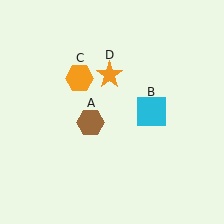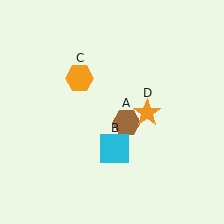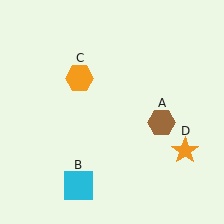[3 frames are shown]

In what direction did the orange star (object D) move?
The orange star (object D) moved down and to the right.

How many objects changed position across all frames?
3 objects changed position: brown hexagon (object A), cyan square (object B), orange star (object D).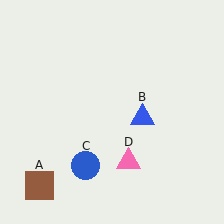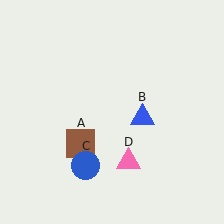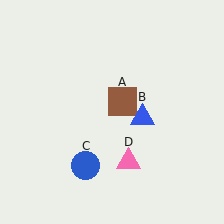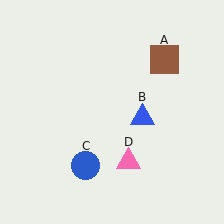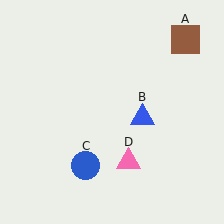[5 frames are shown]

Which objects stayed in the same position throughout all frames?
Blue triangle (object B) and blue circle (object C) and pink triangle (object D) remained stationary.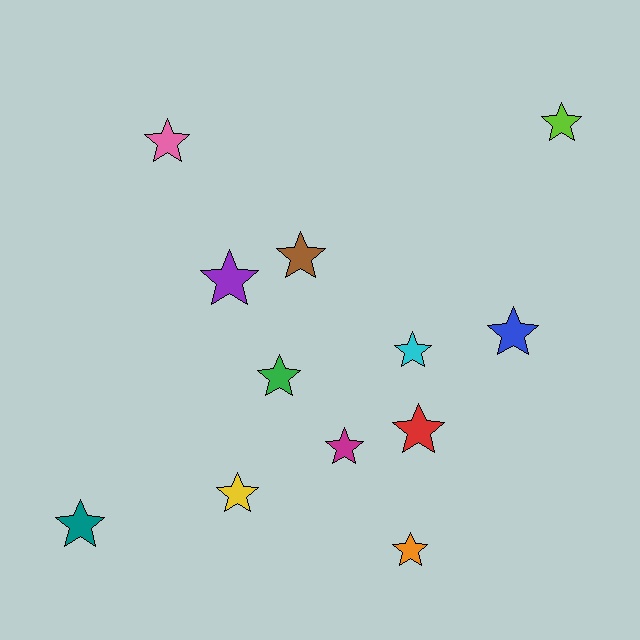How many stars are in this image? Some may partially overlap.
There are 12 stars.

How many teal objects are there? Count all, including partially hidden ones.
There is 1 teal object.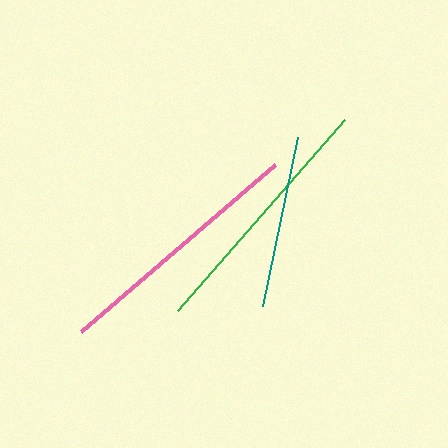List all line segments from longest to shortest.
From longest to shortest: pink, green, teal.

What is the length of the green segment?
The green segment is approximately 253 pixels long.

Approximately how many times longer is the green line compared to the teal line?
The green line is approximately 1.5 times the length of the teal line.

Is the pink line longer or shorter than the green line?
The pink line is longer than the green line.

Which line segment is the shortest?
The teal line is the shortest at approximately 173 pixels.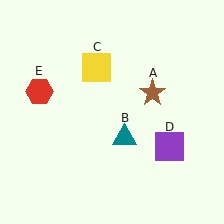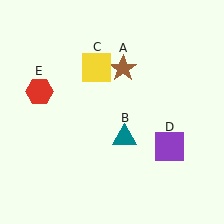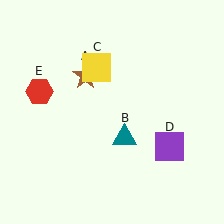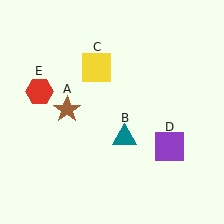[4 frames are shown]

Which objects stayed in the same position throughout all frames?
Teal triangle (object B) and yellow square (object C) and purple square (object D) and red hexagon (object E) remained stationary.